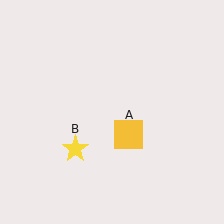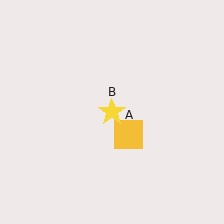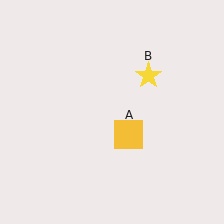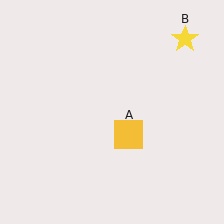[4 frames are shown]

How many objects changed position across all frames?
1 object changed position: yellow star (object B).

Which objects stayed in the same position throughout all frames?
Yellow square (object A) remained stationary.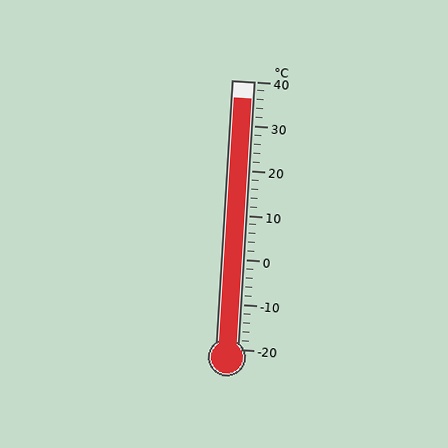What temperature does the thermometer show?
The thermometer shows approximately 36°C.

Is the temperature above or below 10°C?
The temperature is above 10°C.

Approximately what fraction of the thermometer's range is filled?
The thermometer is filled to approximately 95% of its range.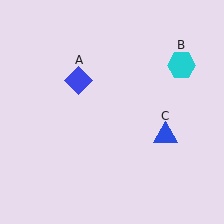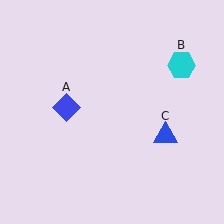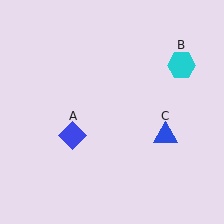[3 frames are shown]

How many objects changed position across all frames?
1 object changed position: blue diamond (object A).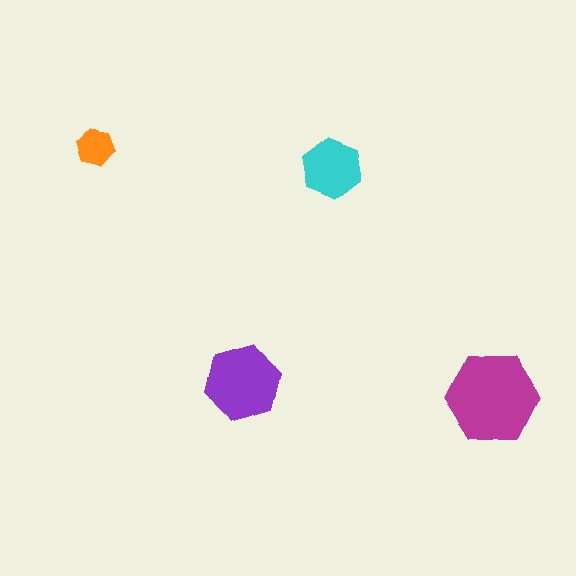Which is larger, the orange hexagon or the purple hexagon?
The purple one.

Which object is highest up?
The orange hexagon is topmost.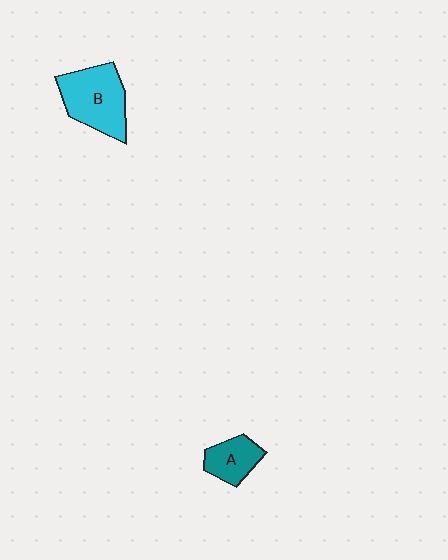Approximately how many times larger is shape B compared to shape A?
Approximately 1.8 times.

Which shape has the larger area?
Shape B (cyan).